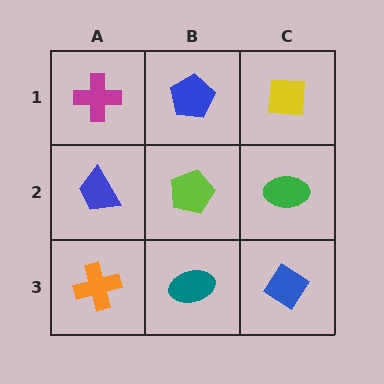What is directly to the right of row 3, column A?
A teal ellipse.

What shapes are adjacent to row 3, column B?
A lime pentagon (row 2, column B), an orange cross (row 3, column A), a blue diamond (row 3, column C).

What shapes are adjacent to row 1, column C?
A green ellipse (row 2, column C), a blue pentagon (row 1, column B).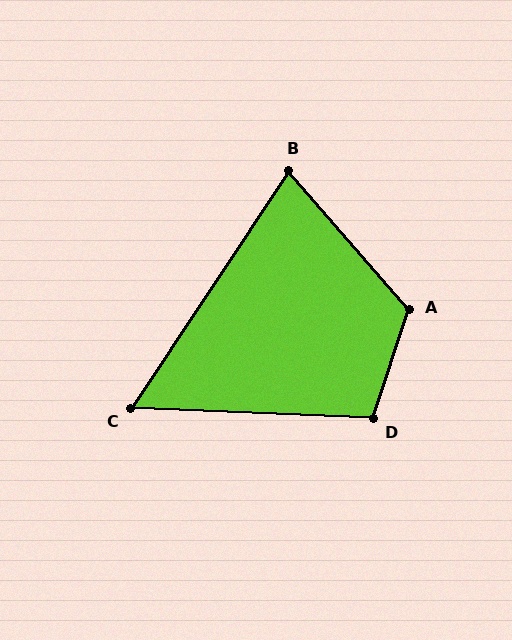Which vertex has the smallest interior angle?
C, at approximately 59 degrees.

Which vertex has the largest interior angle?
A, at approximately 121 degrees.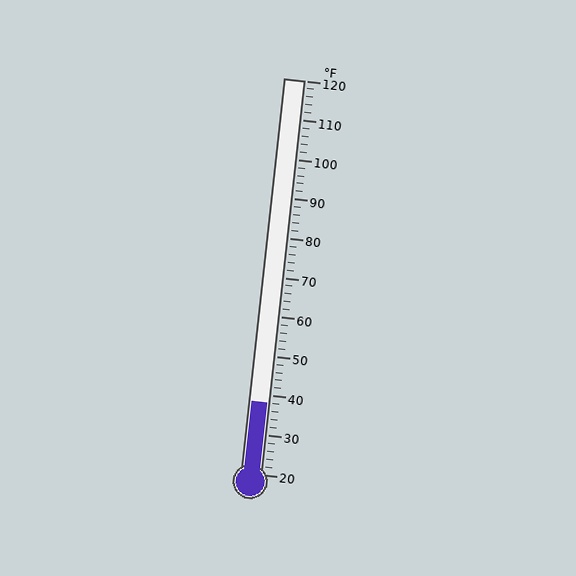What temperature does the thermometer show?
The thermometer shows approximately 38°F.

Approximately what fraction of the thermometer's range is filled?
The thermometer is filled to approximately 20% of its range.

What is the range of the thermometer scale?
The thermometer scale ranges from 20°F to 120°F.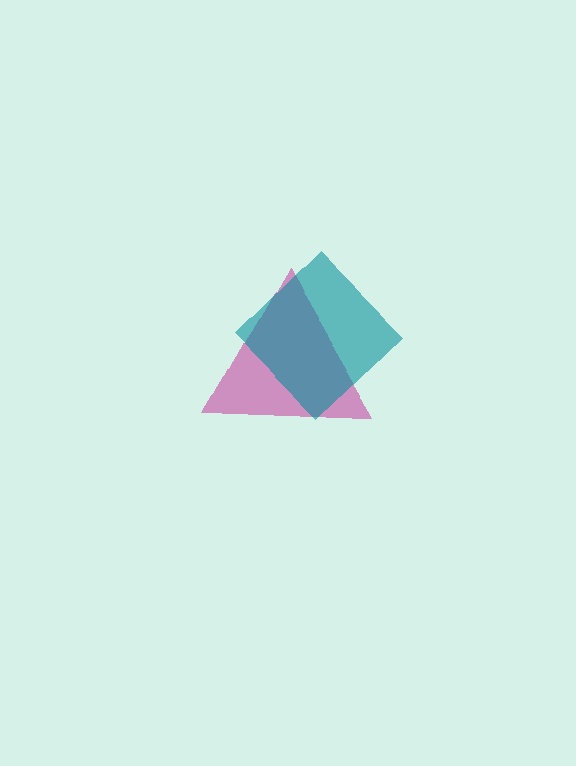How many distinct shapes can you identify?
There are 2 distinct shapes: a magenta triangle, a teal diamond.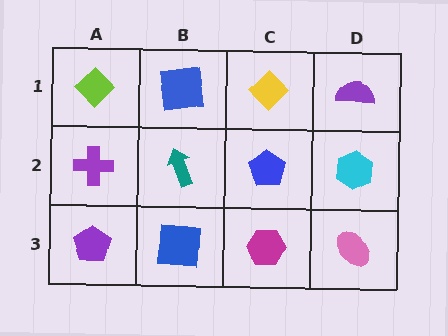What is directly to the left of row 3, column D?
A magenta hexagon.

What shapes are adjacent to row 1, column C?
A blue pentagon (row 2, column C), a blue square (row 1, column B), a purple semicircle (row 1, column D).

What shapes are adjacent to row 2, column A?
A lime diamond (row 1, column A), a purple pentagon (row 3, column A), a teal arrow (row 2, column B).